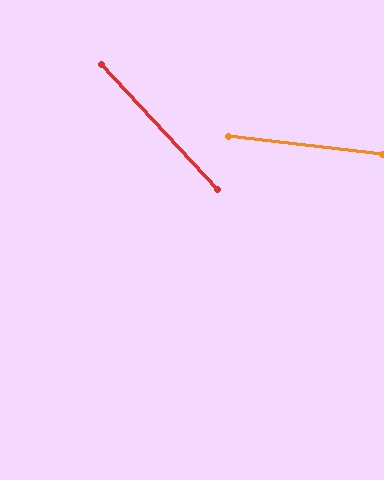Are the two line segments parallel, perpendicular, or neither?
Neither parallel nor perpendicular — they differ by about 40°.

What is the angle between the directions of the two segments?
Approximately 40 degrees.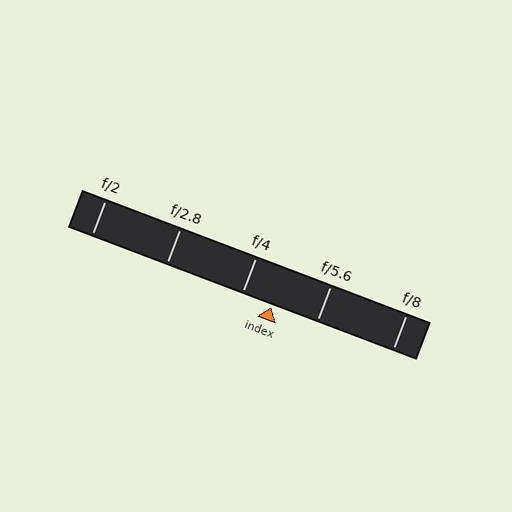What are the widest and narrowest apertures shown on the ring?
The widest aperture shown is f/2 and the narrowest is f/8.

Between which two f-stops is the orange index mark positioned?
The index mark is between f/4 and f/5.6.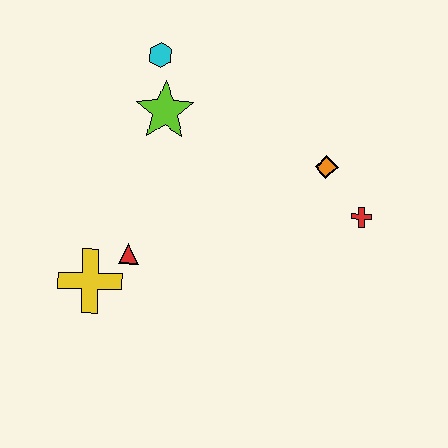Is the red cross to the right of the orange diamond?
Yes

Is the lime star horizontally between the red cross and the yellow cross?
Yes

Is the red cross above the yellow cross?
Yes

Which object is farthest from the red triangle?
The red cross is farthest from the red triangle.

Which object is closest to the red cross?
The orange diamond is closest to the red cross.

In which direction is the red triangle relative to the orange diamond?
The red triangle is to the left of the orange diamond.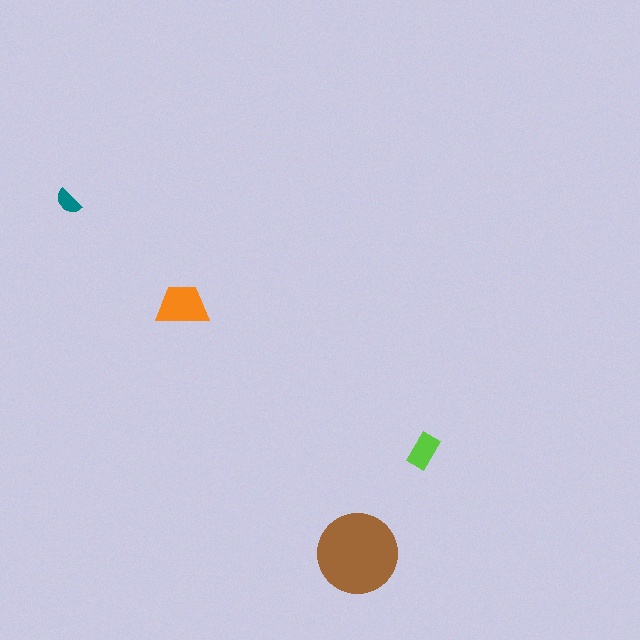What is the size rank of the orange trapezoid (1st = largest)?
2nd.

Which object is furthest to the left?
The teal semicircle is leftmost.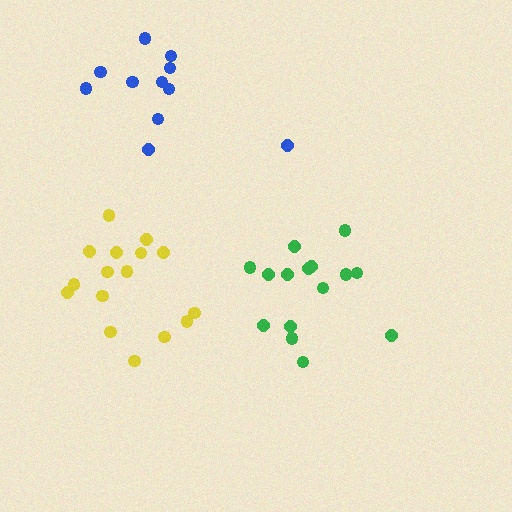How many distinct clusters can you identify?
There are 3 distinct clusters.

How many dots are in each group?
Group 1: 15 dots, Group 2: 16 dots, Group 3: 11 dots (42 total).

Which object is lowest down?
The green cluster is bottommost.